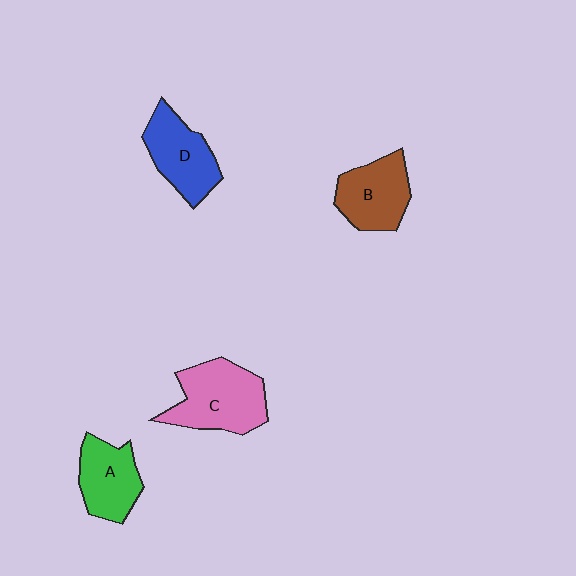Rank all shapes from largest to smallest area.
From largest to smallest: C (pink), D (blue), B (brown), A (green).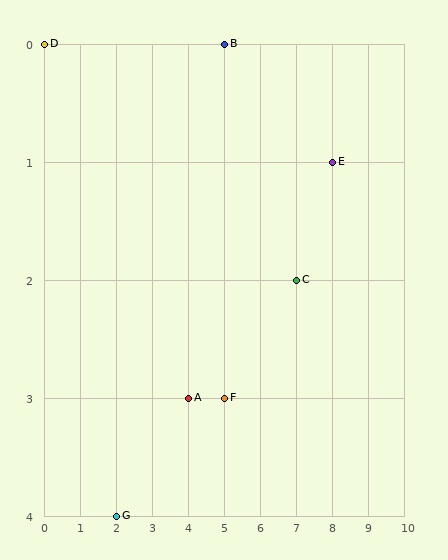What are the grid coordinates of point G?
Point G is at grid coordinates (2, 4).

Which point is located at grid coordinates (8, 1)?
Point E is at (8, 1).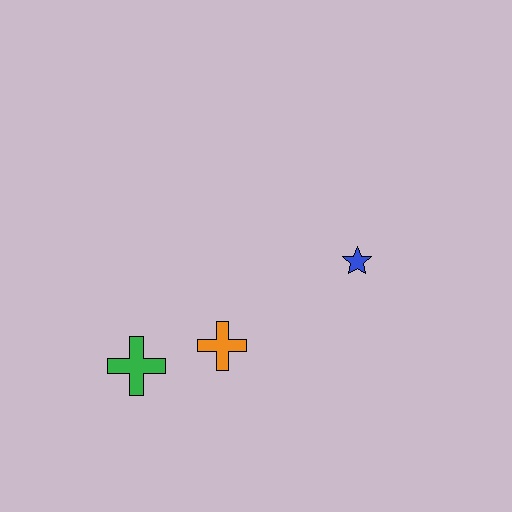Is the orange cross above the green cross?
Yes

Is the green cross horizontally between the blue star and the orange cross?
No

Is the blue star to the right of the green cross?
Yes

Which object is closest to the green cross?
The orange cross is closest to the green cross.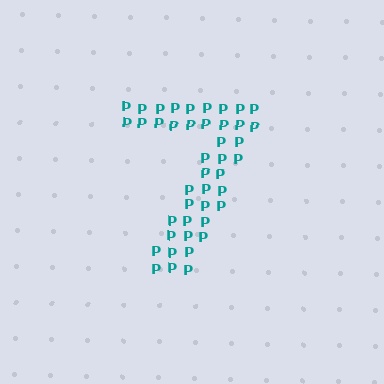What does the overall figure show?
The overall figure shows the digit 7.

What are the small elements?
The small elements are letter P's.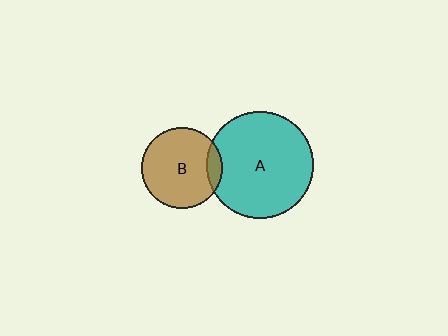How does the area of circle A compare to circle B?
Approximately 1.7 times.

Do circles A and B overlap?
Yes.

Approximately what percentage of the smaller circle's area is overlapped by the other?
Approximately 10%.